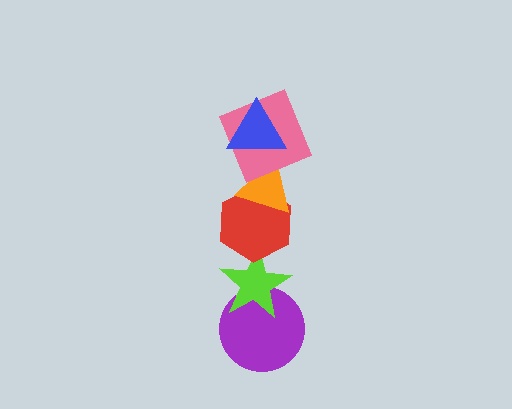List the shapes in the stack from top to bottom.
From top to bottom: the blue triangle, the pink square, the orange triangle, the red hexagon, the lime star, the purple circle.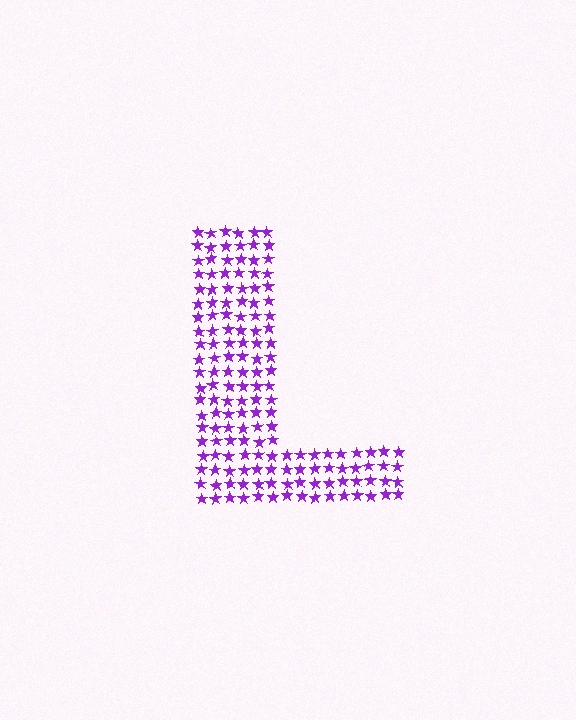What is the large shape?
The large shape is the letter L.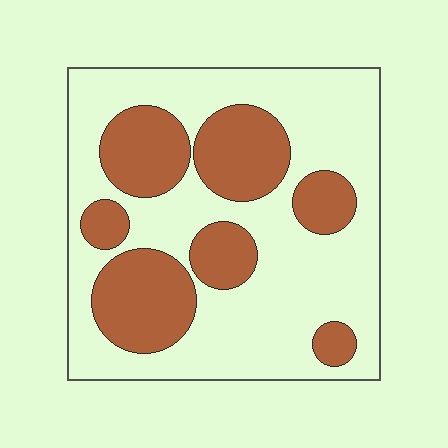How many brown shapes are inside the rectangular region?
7.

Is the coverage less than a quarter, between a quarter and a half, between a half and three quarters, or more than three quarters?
Between a quarter and a half.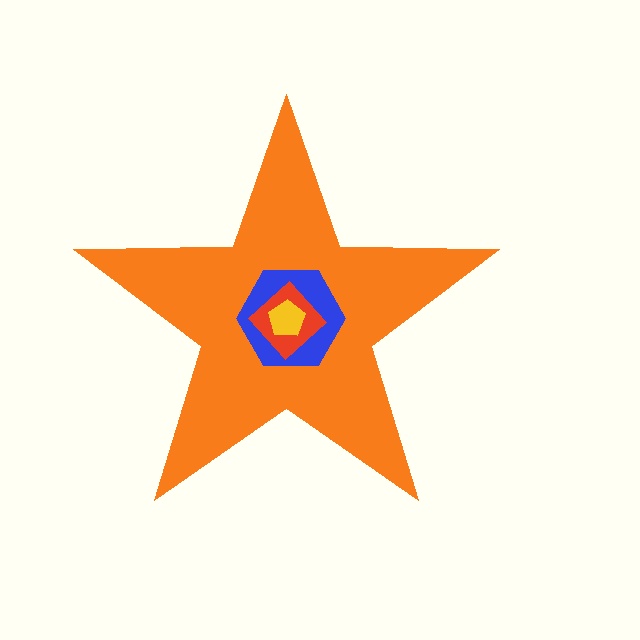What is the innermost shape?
The yellow pentagon.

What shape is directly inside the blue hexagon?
The red diamond.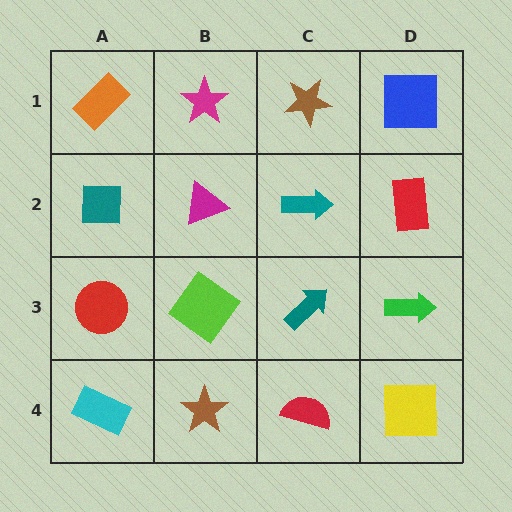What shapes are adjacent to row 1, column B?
A magenta triangle (row 2, column B), an orange rectangle (row 1, column A), a brown star (row 1, column C).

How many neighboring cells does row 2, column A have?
3.